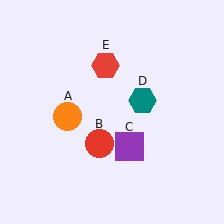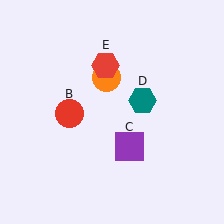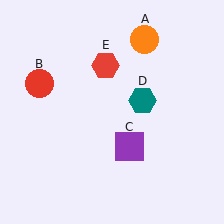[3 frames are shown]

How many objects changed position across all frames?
2 objects changed position: orange circle (object A), red circle (object B).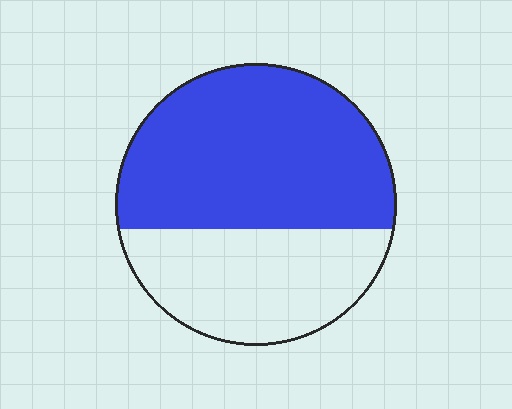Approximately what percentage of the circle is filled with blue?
Approximately 60%.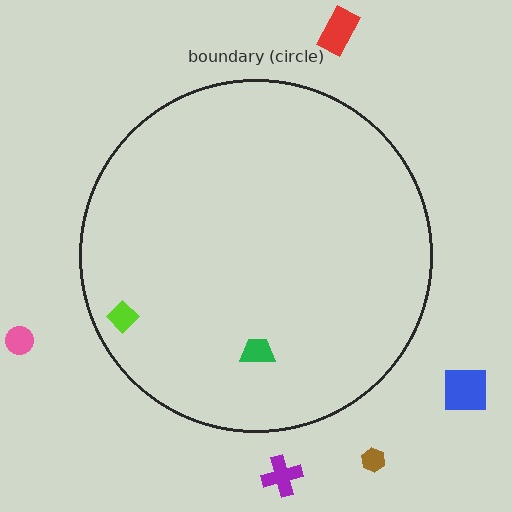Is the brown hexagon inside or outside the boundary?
Outside.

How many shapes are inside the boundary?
2 inside, 5 outside.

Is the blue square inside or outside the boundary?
Outside.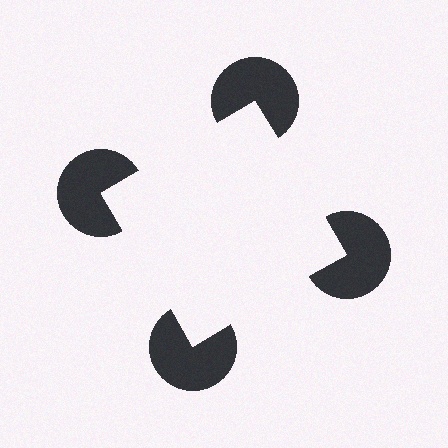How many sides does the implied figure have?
4 sides.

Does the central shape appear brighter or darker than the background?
It typically appears slightly brighter than the background, even though no actual brightness change is drawn.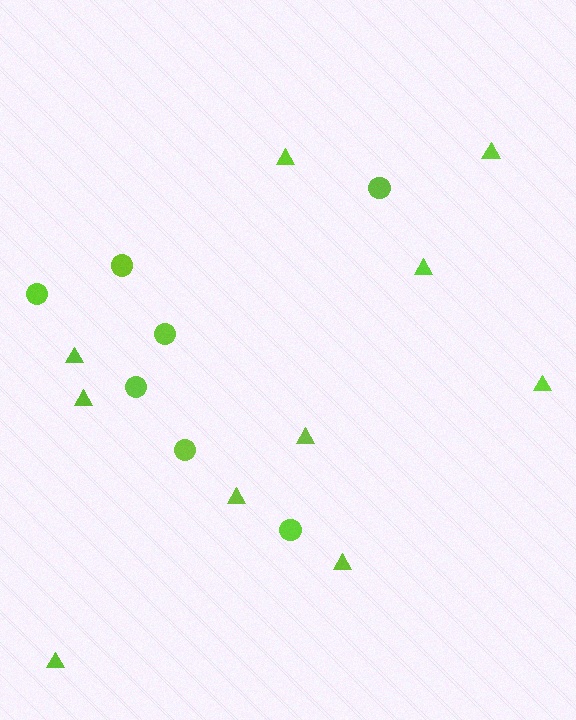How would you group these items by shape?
There are 2 groups: one group of triangles (10) and one group of circles (7).